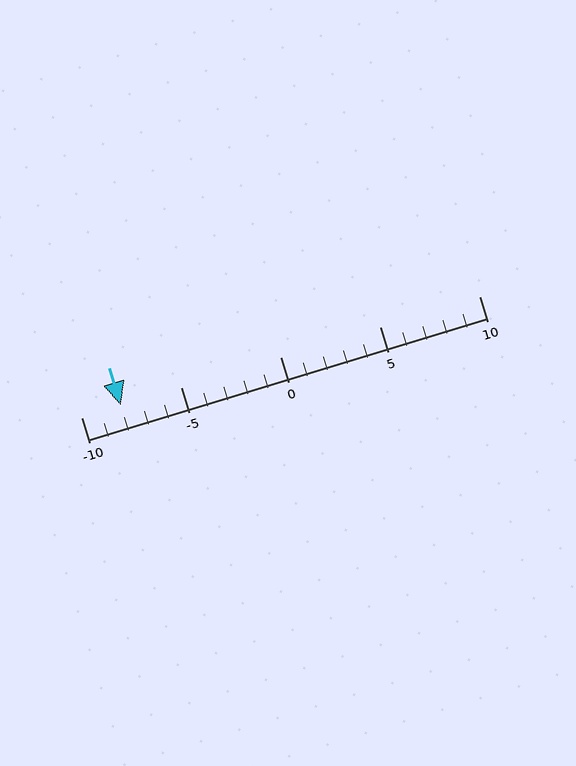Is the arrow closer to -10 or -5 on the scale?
The arrow is closer to -10.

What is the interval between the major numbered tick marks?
The major tick marks are spaced 5 units apart.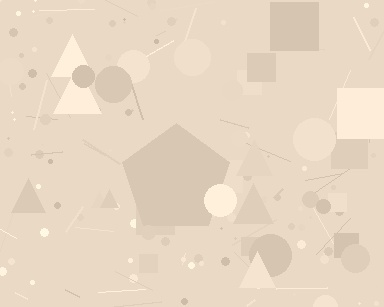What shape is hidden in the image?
A pentagon is hidden in the image.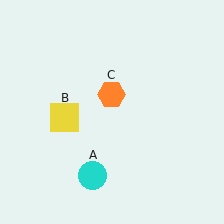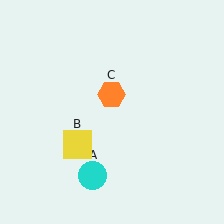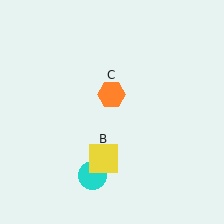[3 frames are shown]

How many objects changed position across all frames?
1 object changed position: yellow square (object B).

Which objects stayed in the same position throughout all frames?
Cyan circle (object A) and orange hexagon (object C) remained stationary.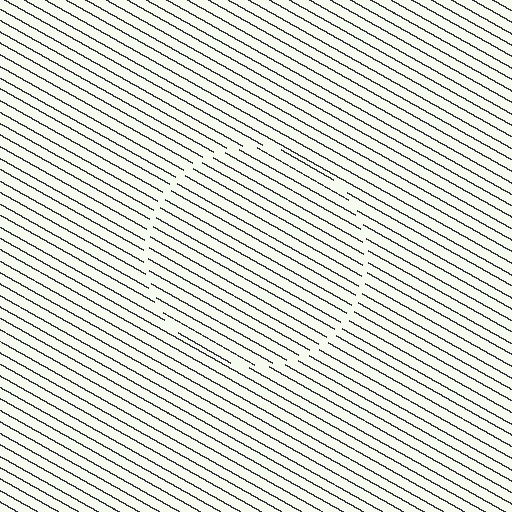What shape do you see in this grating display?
An illusory circle. The interior of the shape contains the same grating, shifted by half a period — the contour is defined by the phase discontinuity where line-ends from the inner and outer gratings abut.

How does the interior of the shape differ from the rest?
The interior of the shape contains the same grating, shifted by half a period — the contour is defined by the phase discontinuity where line-ends from the inner and outer gratings abut.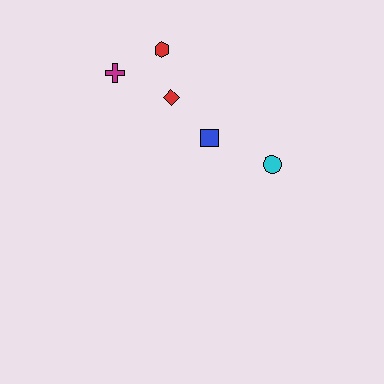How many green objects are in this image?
There are no green objects.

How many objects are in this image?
There are 5 objects.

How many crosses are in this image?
There is 1 cross.